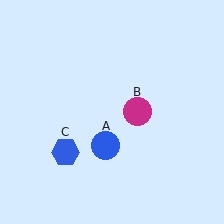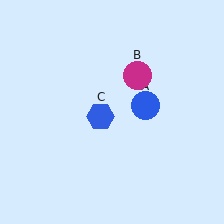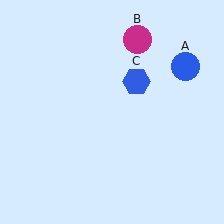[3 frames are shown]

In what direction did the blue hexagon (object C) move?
The blue hexagon (object C) moved up and to the right.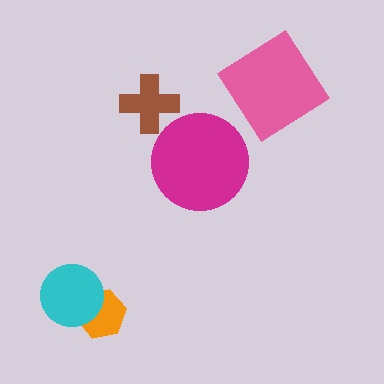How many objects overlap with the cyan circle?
1 object overlaps with the cyan circle.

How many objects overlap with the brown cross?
0 objects overlap with the brown cross.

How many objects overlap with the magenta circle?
0 objects overlap with the magenta circle.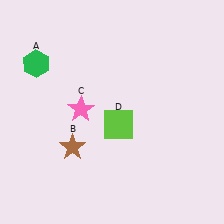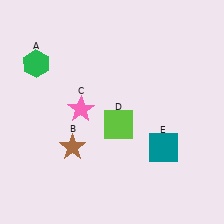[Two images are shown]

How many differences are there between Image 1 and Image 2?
There is 1 difference between the two images.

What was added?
A teal square (E) was added in Image 2.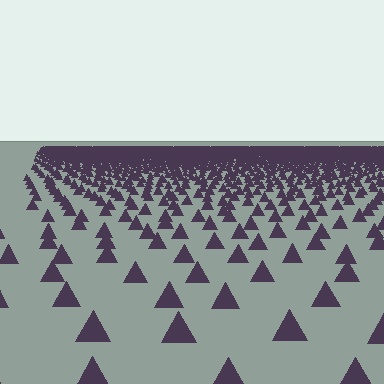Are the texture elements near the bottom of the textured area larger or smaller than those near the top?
Larger. Near the bottom, elements are closer to the viewer and appear at a bigger on-screen size.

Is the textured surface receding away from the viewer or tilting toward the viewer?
The surface is receding away from the viewer. Texture elements get smaller and denser toward the top.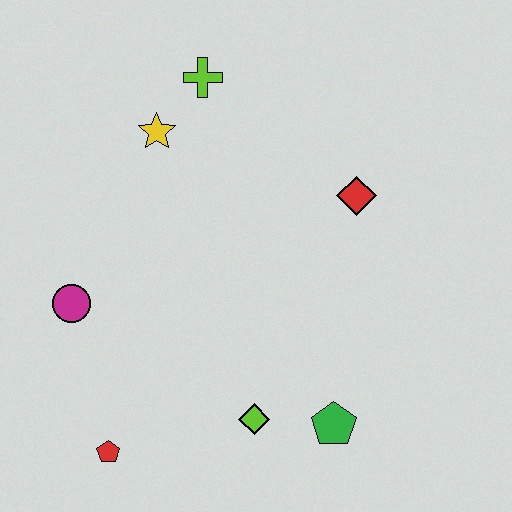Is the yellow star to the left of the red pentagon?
No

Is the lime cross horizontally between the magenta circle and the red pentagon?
No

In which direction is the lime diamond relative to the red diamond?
The lime diamond is below the red diamond.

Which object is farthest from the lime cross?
The red pentagon is farthest from the lime cross.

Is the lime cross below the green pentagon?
No